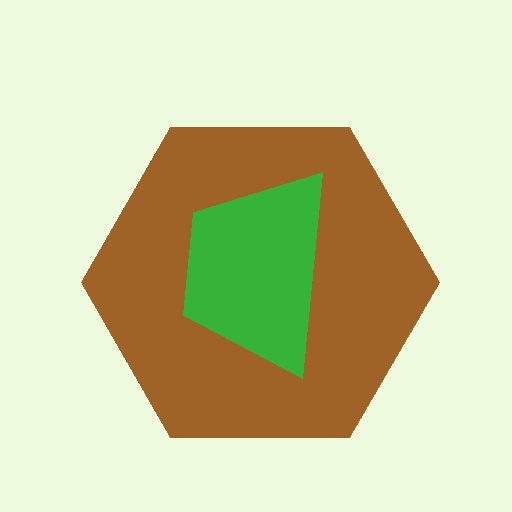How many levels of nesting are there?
2.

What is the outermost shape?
The brown hexagon.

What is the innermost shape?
The green trapezoid.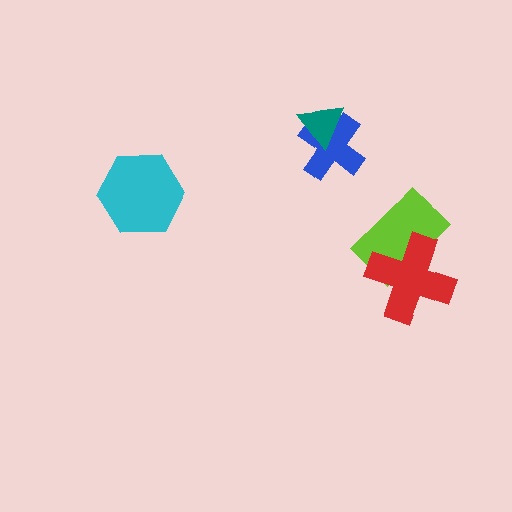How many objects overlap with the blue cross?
1 object overlaps with the blue cross.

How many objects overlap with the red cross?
1 object overlaps with the red cross.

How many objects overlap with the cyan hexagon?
0 objects overlap with the cyan hexagon.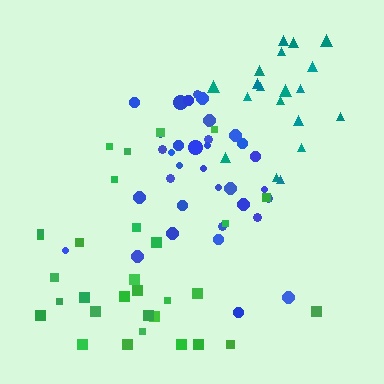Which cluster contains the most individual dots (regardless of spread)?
Blue (35).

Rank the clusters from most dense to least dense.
teal, blue, green.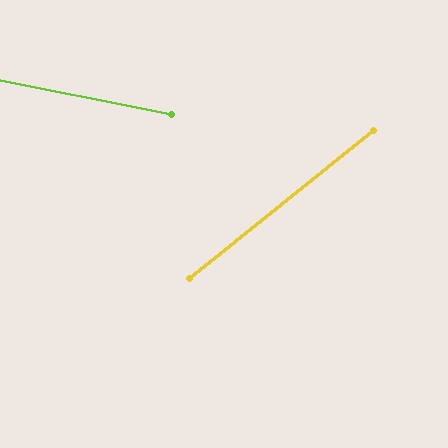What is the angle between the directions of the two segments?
Approximately 50 degrees.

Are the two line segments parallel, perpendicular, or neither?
Neither parallel nor perpendicular — they differ by about 50°.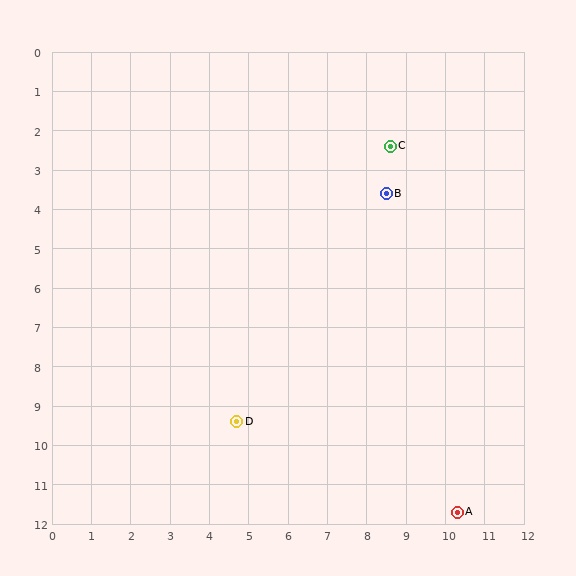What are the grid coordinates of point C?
Point C is at approximately (8.6, 2.4).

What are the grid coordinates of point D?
Point D is at approximately (4.7, 9.4).